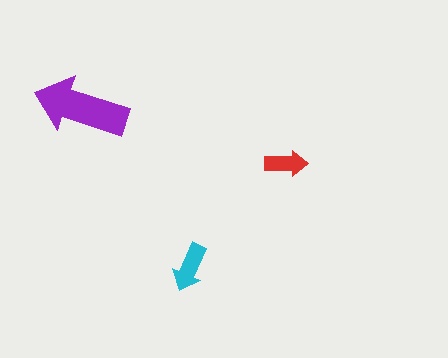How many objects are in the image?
There are 3 objects in the image.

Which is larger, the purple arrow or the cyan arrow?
The purple one.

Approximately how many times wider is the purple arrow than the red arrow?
About 2 times wider.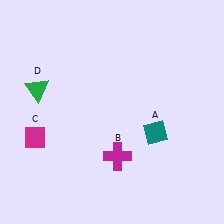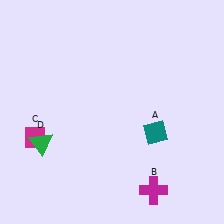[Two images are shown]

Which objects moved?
The objects that moved are: the magenta cross (B), the green triangle (D).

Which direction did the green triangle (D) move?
The green triangle (D) moved down.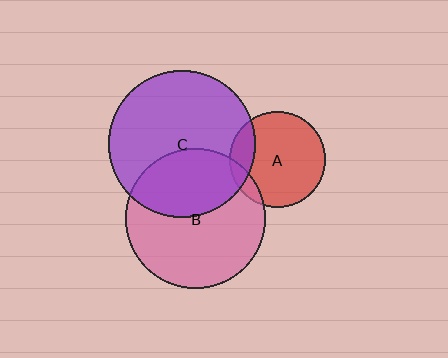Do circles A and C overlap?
Yes.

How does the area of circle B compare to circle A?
Approximately 2.1 times.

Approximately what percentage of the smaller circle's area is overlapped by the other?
Approximately 15%.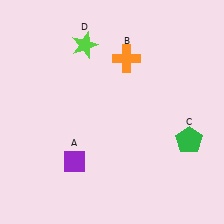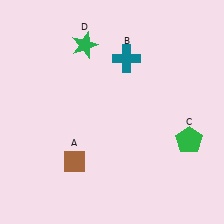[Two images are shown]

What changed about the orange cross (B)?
In Image 1, B is orange. In Image 2, it changed to teal.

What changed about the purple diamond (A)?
In Image 1, A is purple. In Image 2, it changed to brown.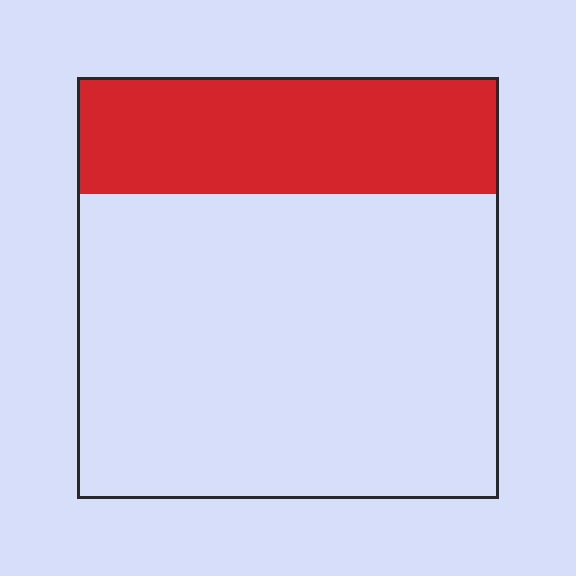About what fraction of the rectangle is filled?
About one quarter (1/4).